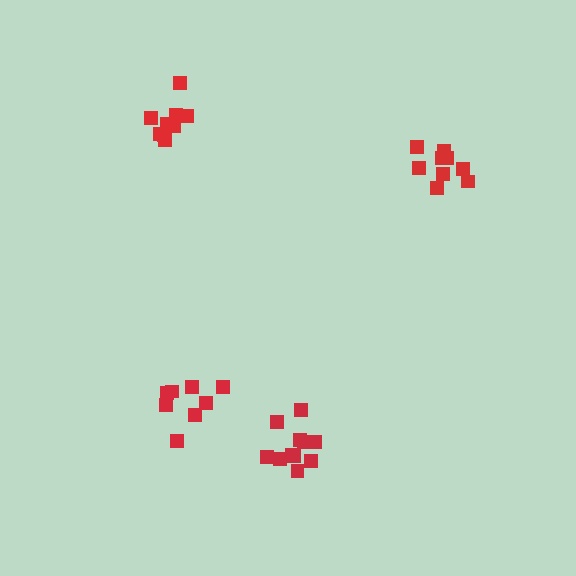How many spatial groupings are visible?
There are 4 spatial groupings.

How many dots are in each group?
Group 1: 9 dots, Group 2: 8 dots, Group 3: 12 dots, Group 4: 9 dots (38 total).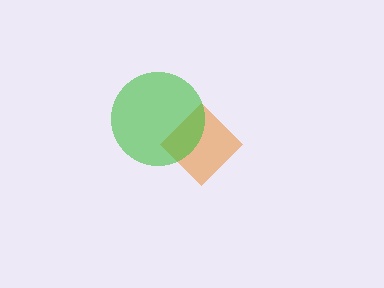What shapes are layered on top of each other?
The layered shapes are: an orange diamond, a green circle.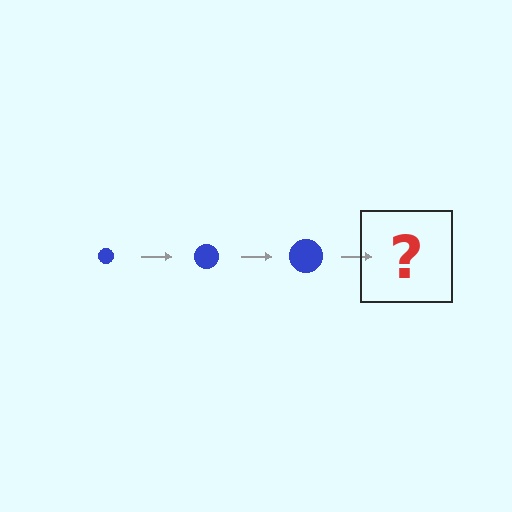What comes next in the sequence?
The next element should be a blue circle, larger than the previous one.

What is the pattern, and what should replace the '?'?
The pattern is that the circle gets progressively larger each step. The '?' should be a blue circle, larger than the previous one.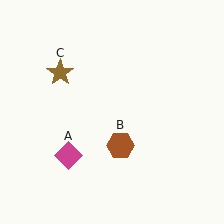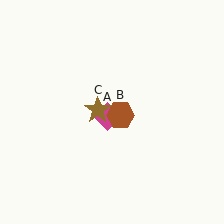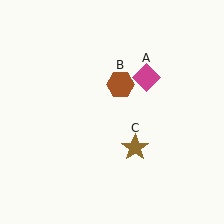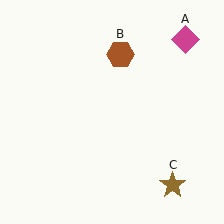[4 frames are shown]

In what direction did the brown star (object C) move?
The brown star (object C) moved down and to the right.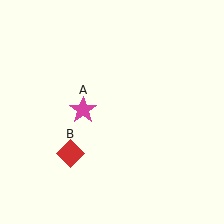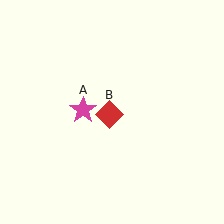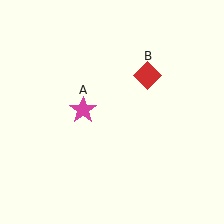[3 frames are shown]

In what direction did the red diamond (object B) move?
The red diamond (object B) moved up and to the right.